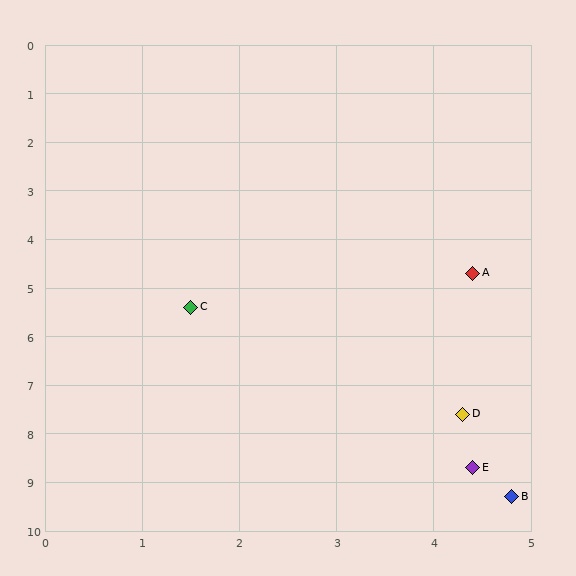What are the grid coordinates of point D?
Point D is at approximately (4.3, 7.6).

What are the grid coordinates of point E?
Point E is at approximately (4.4, 8.7).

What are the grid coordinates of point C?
Point C is at approximately (1.5, 5.4).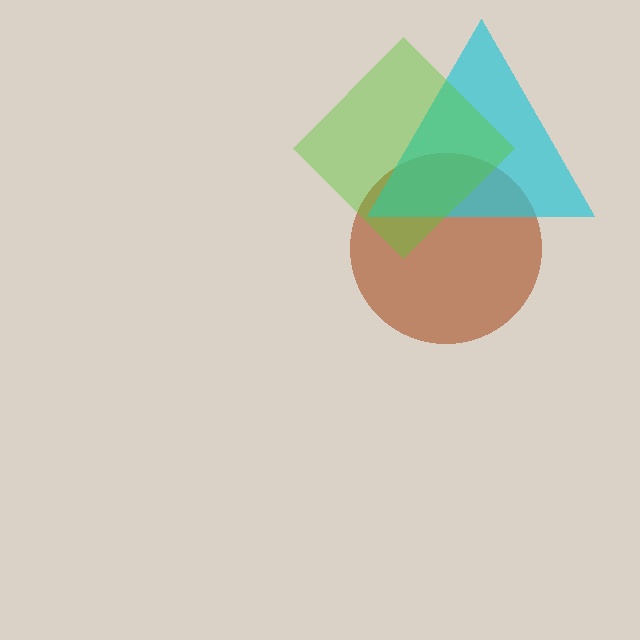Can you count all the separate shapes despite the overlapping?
Yes, there are 3 separate shapes.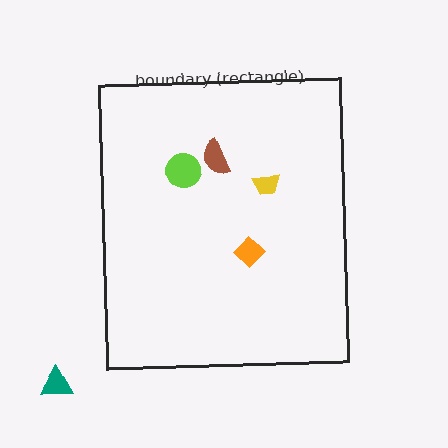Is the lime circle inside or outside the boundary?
Inside.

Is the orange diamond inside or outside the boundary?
Inside.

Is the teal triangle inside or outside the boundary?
Outside.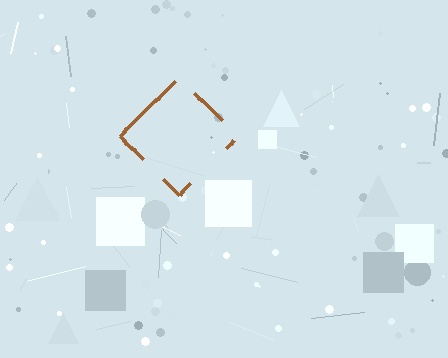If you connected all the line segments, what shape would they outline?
They would outline a diamond.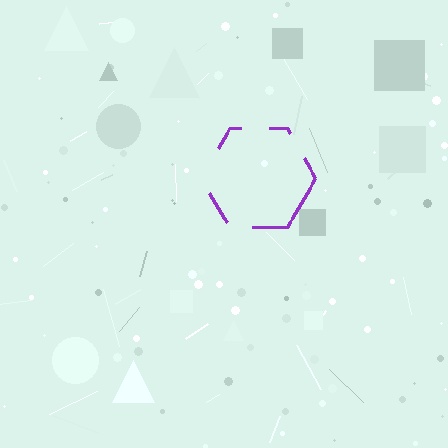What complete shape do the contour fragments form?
The contour fragments form a hexagon.